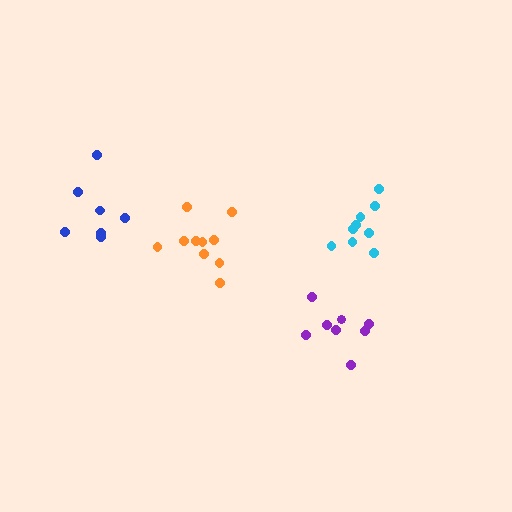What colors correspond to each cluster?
The clusters are colored: purple, blue, cyan, orange.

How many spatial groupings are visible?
There are 4 spatial groupings.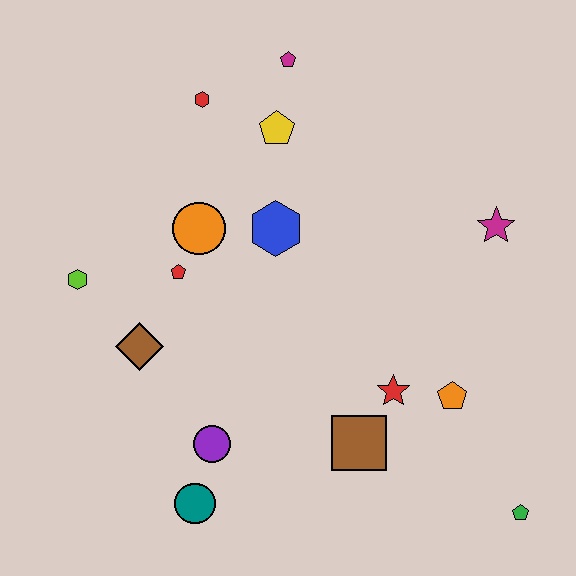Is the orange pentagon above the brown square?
Yes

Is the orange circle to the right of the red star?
No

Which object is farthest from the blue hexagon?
The green pentagon is farthest from the blue hexagon.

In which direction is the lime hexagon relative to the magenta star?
The lime hexagon is to the left of the magenta star.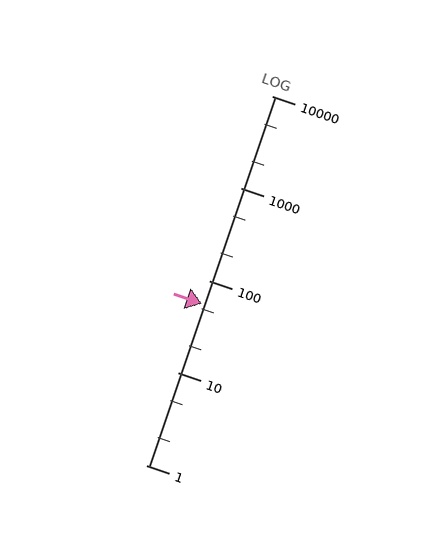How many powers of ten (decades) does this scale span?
The scale spans 4 decades, from 1 to 10000.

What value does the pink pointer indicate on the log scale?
The pointer indicates approximately 56.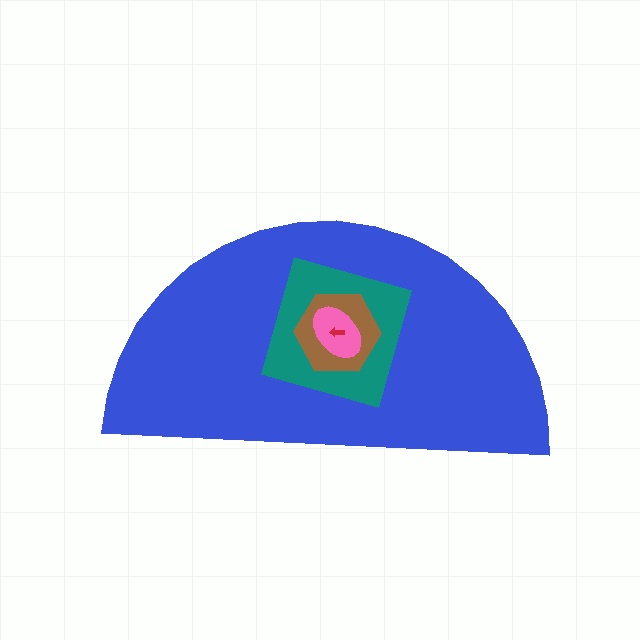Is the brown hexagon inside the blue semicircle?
Yes.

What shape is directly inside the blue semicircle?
The teal diamond.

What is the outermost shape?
The blue semicircle.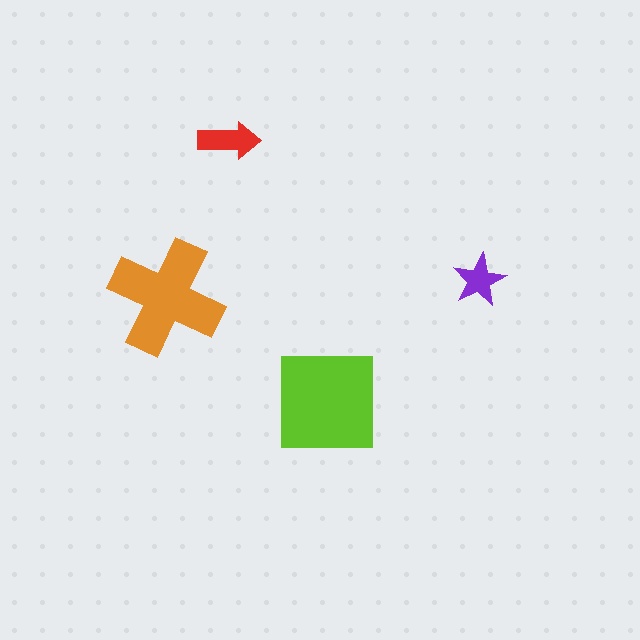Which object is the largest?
The lime square.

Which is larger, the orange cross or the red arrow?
The orange cross.